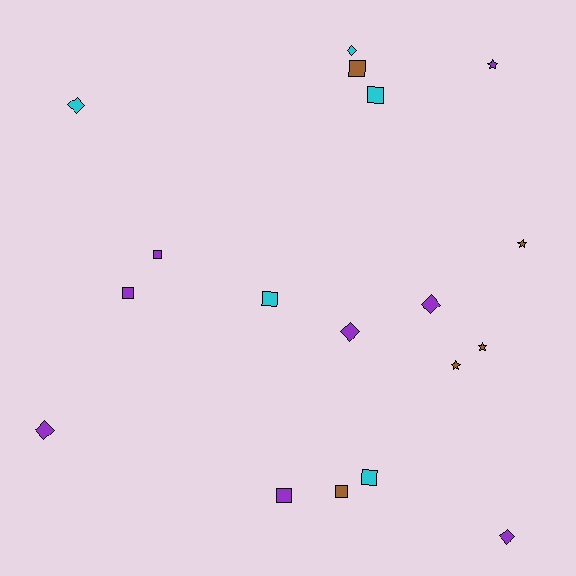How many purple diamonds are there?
There are 4 purple diamonds.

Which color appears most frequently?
Purple, with 8 objects.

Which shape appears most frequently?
Square, with 8 objects.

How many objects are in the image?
There are 18 objects.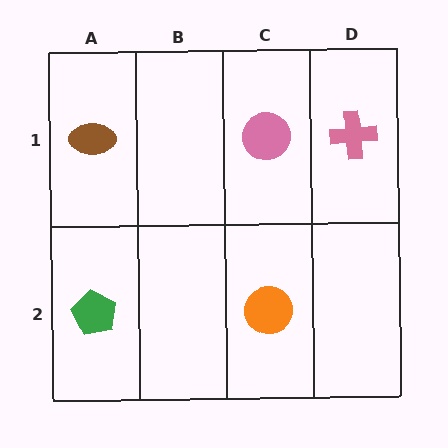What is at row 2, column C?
An orange circle.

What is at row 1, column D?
A pink cross.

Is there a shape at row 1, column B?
No, that cell is empty.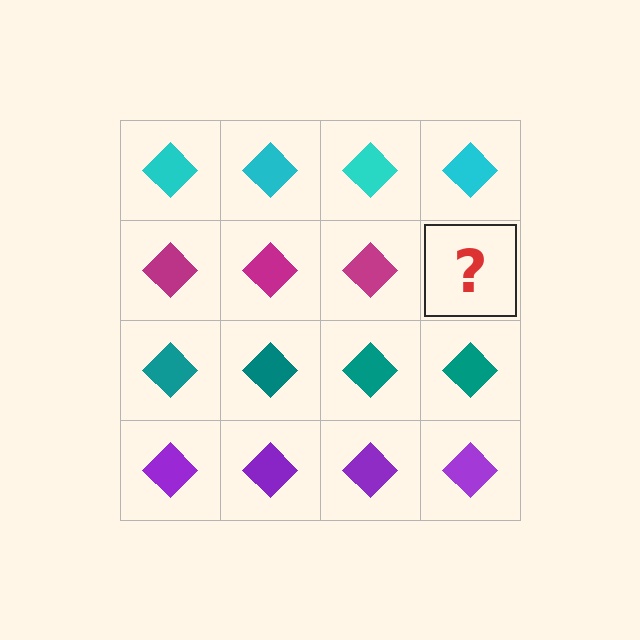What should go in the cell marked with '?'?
The missing cell should contain a magenta diamond.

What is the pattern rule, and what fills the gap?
The rule is that each row has a consistent color. The gap should be filled with a magenta diamond.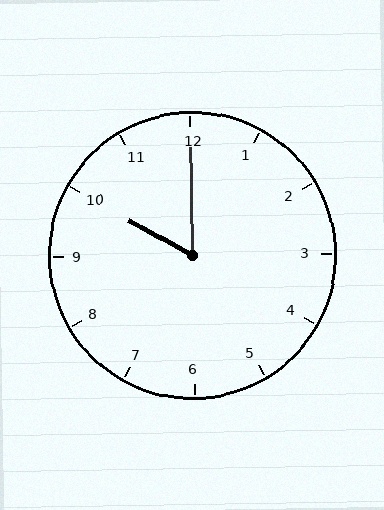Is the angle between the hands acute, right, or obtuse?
It is acute.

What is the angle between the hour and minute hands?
Approximately 60 degrees.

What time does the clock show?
10:00.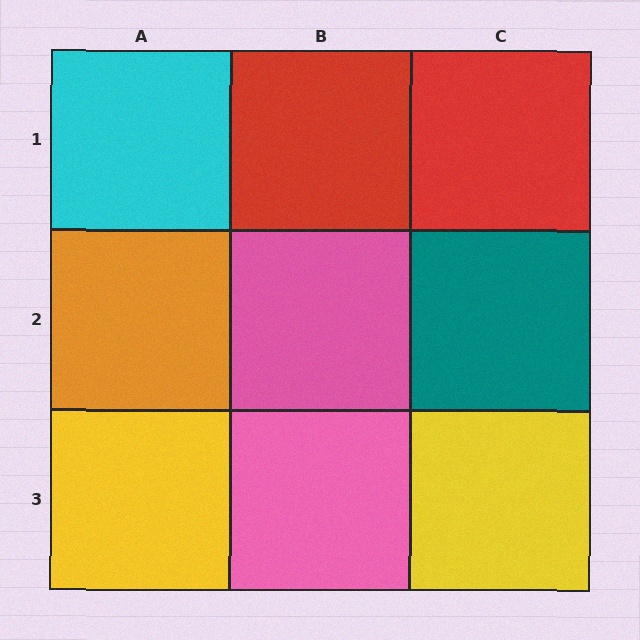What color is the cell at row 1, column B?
Red.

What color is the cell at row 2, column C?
Teal.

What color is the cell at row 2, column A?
Orange.